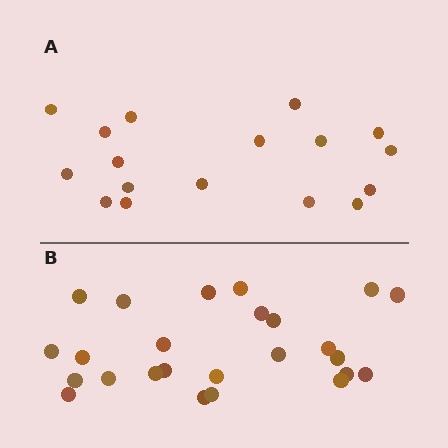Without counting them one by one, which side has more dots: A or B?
Region B (the bottom region) has more dots.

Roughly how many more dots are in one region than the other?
Region B has roughly 8 or so more dots than region A.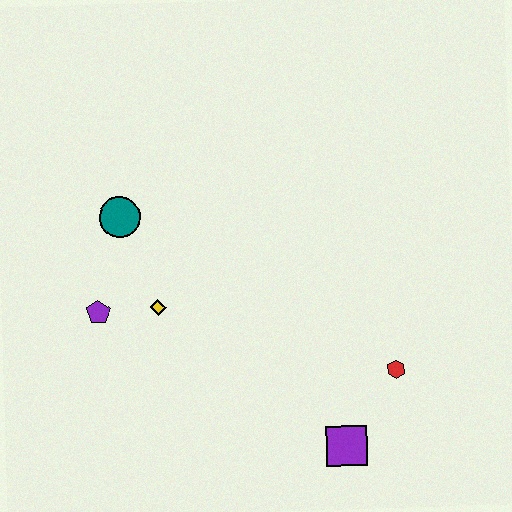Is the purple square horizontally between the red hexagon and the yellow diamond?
Yes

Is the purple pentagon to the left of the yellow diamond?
Yes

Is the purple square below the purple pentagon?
Yes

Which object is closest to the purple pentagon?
The yellow diamond is closest to the purple pentagon.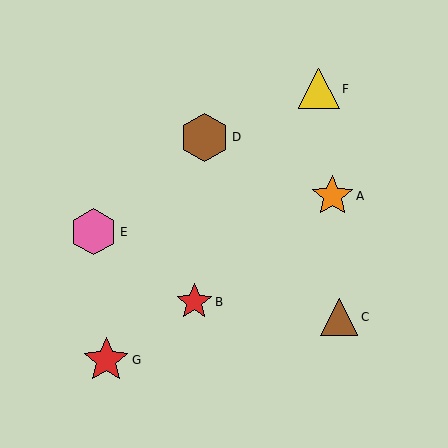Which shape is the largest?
The brown hexagon (labeled D) is the largest.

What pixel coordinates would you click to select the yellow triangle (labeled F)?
Click at (319, 89) to select the yellow triangle F.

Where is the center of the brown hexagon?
The center of the brown hexagon is at (205, 137).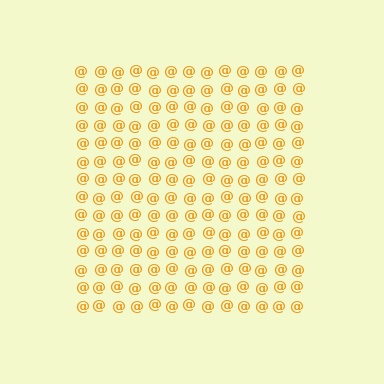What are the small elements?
The small elements are at signs.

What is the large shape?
The large shape is a square.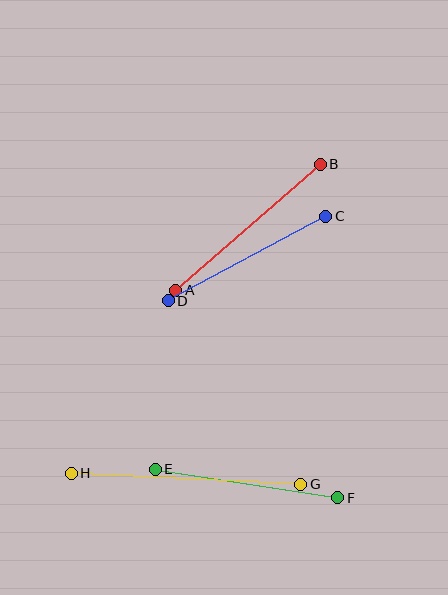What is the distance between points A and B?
The distance is approximately 192 pixels.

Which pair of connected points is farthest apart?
Points G and H are farthest apart.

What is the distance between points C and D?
The distance is approximately 179 pixels.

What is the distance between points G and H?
The distance is approximately 230 pixels.